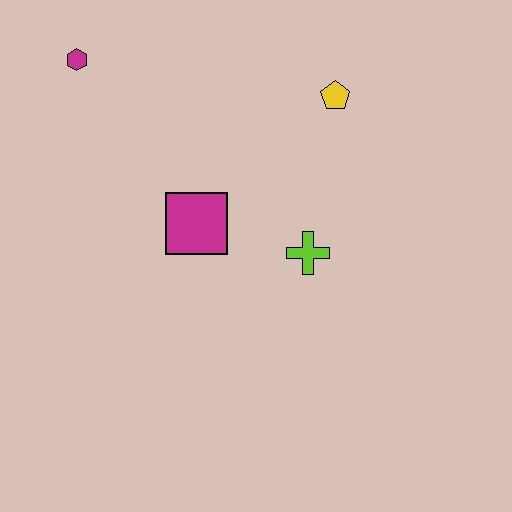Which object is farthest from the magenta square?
The magenta hexagon is farthest from the magenta square.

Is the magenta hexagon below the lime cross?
No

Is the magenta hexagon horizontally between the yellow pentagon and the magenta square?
No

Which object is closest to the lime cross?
The magenta square is closest to the lime cross.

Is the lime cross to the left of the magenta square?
No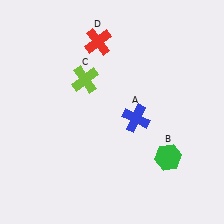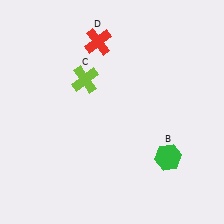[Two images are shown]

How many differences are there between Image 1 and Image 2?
There is 1 difference between the two images.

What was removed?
The blue cross (A) was removed in Image 2.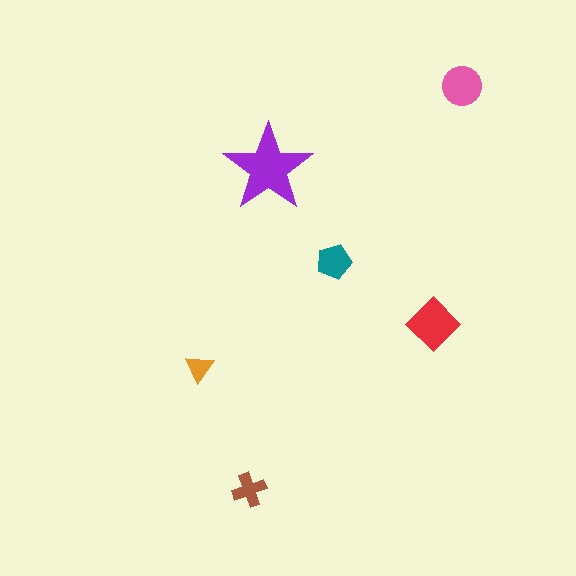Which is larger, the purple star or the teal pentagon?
The purple star.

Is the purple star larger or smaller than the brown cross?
Larger.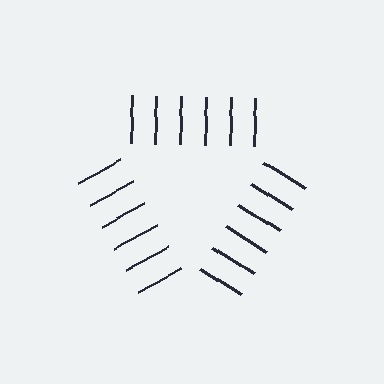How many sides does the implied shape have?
3 sides — the line-ends trace a triangle.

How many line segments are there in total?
18 — 6 along each of the 3 edges.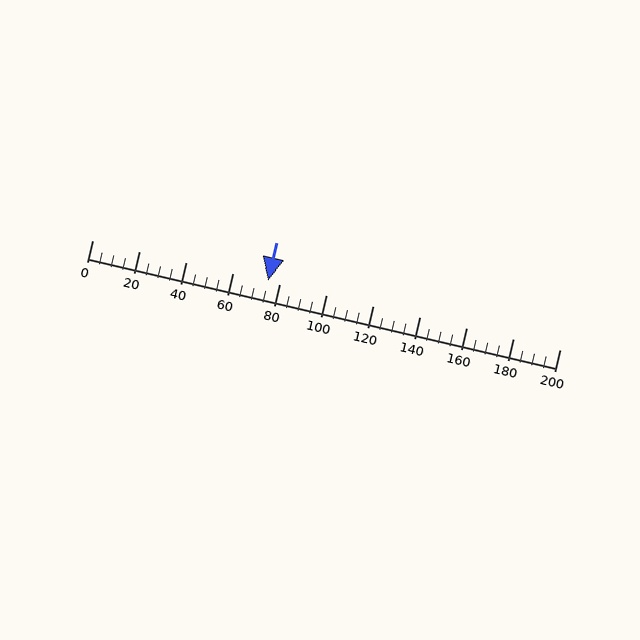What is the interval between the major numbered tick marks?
The major tick marks are spaced 20 units apart.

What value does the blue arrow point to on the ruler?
The blue arrow points to approximately 75.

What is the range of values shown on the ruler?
The ruler shows values from 0 to 200.